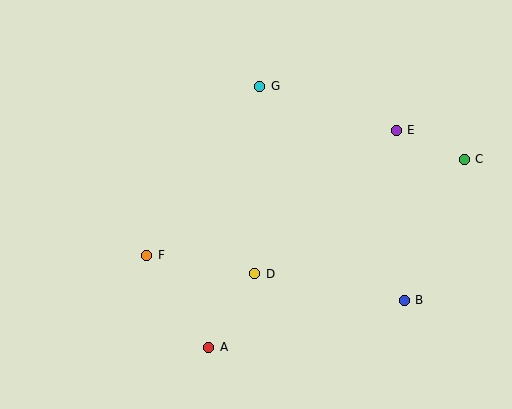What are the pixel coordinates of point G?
Point G is at (260, 86).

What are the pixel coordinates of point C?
Point C is at (464, 159).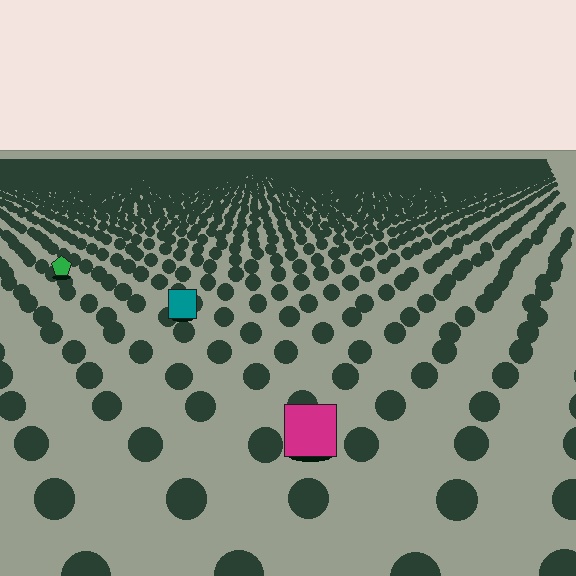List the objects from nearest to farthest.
From nearest to farthest: the magenta square, the teal square, the green pentagon.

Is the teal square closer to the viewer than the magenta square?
No. The magenta square is closer — you can tell from the texture gradient: the ground texture is coarser near it.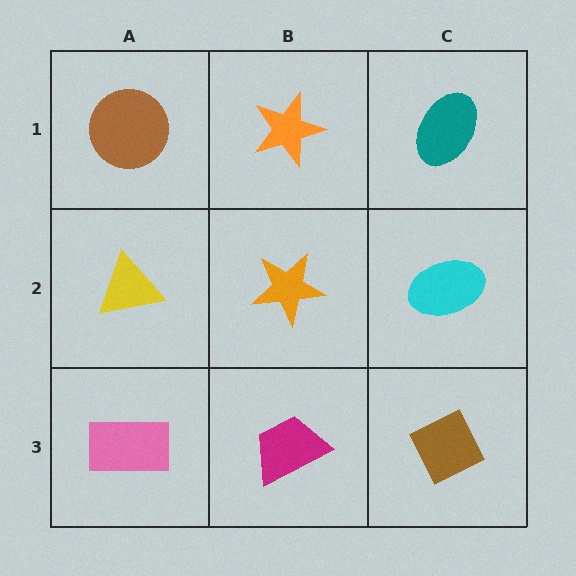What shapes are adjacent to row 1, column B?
An orange star (row 2, column B), a brown circle (row 1, column A), a teal ellipse (row 1, column C).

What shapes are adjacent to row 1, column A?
A yellow triangle (row 2, column A), an orange star (row 1, column B).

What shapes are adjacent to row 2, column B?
An orange star (row 1, column B), a magenta trapezoid (row 3, column B), a yellow triangle (row 2, column A), a cyan ellipse (row 2, column C).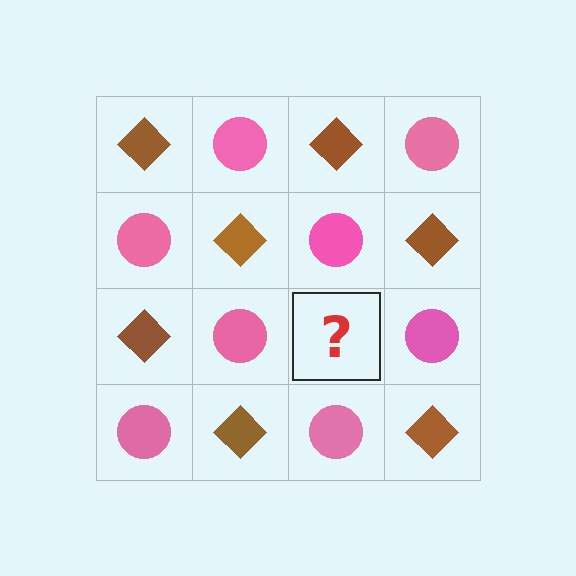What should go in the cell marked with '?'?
The missing cell should contain a brown diamond.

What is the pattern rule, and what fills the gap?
The rule is that it alternates brown diamond and pink circle in a checkerboard pattern. The gap should be filled with a brown diamond.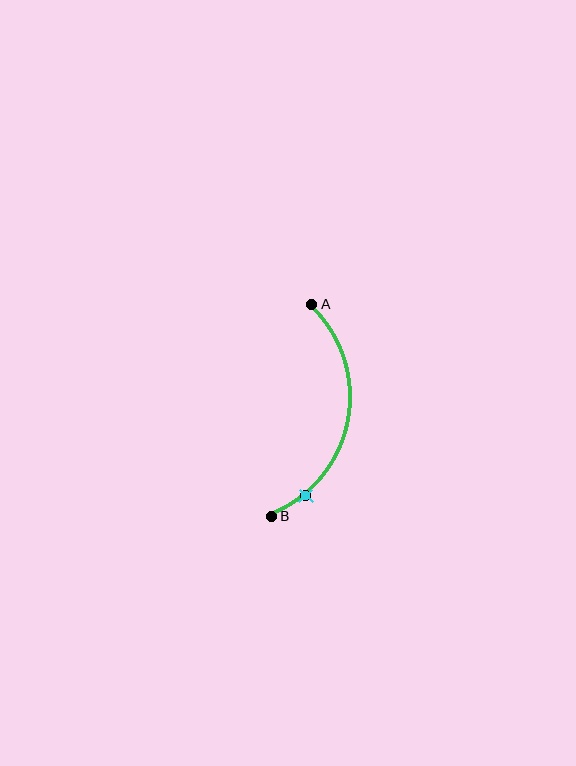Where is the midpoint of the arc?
The arc midpoint is the point on the curve farthest from the straight line joining A and B. It sits to the right of that line.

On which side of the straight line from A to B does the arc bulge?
The arc bulges to the right of the straight line connecting A and B.